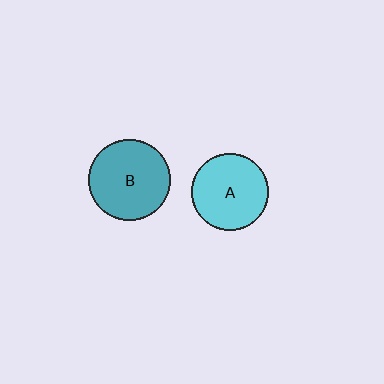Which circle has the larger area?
Circle B (teal).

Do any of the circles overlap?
No, none of the circles overlap.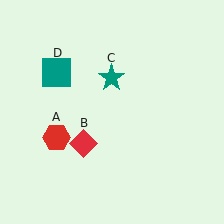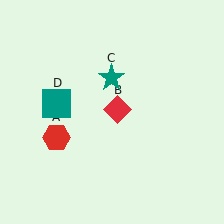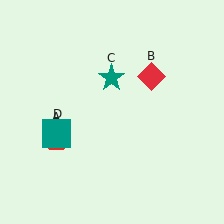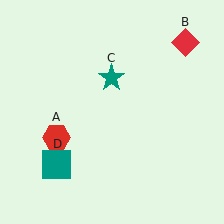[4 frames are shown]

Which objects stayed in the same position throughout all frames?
Red hexagon (object A) and teal star (object C) remained stationary.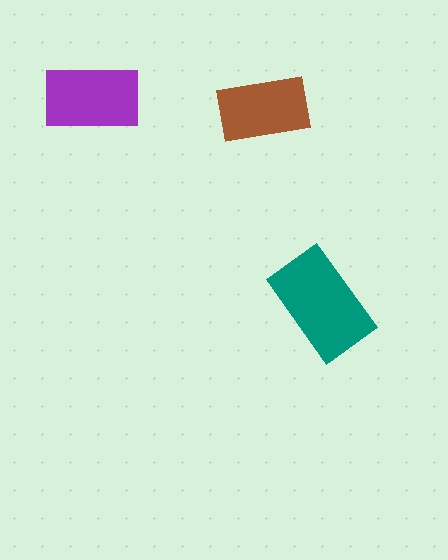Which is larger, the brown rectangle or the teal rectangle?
The teal one.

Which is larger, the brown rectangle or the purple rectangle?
The purple one.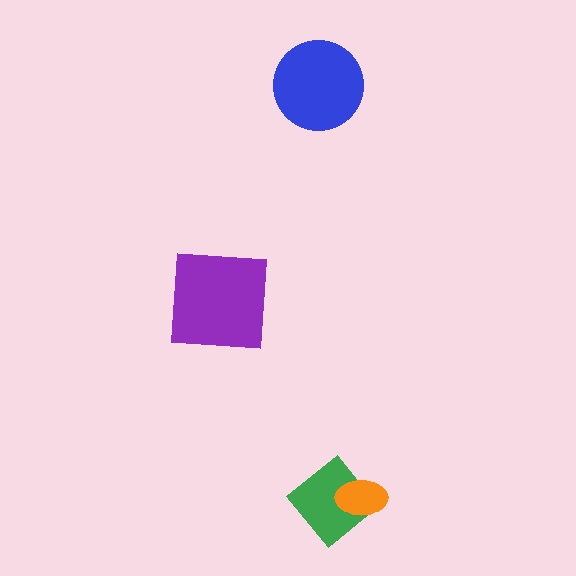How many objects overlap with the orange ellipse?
1 object overlaps with the orange ellipse.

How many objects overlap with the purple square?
0 objects overlap with the purple square.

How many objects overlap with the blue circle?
0 objects overlap with the blue circle.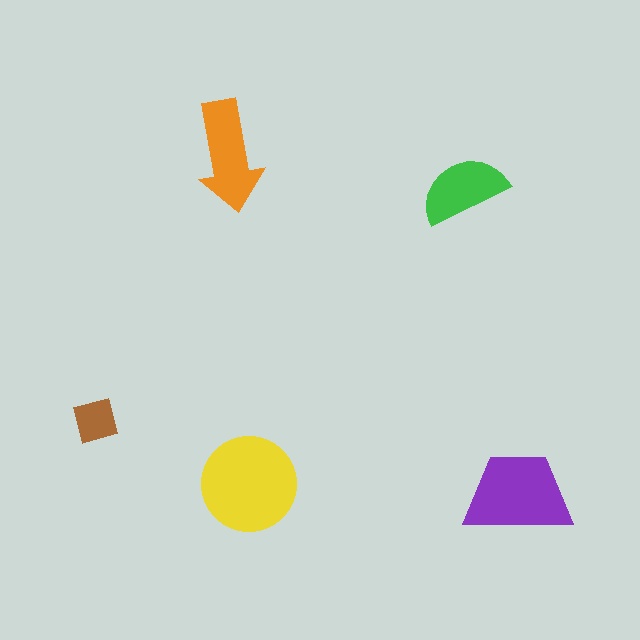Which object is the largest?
The yellow circle.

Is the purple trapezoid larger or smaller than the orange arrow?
Larger.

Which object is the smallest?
The brown square.